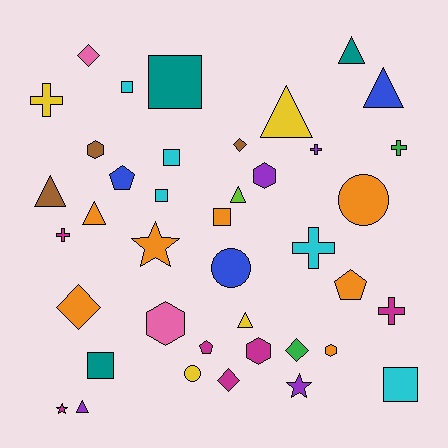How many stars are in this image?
There are 3 stars.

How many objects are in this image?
There are 40 objects.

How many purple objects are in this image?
There are 4 purple objects.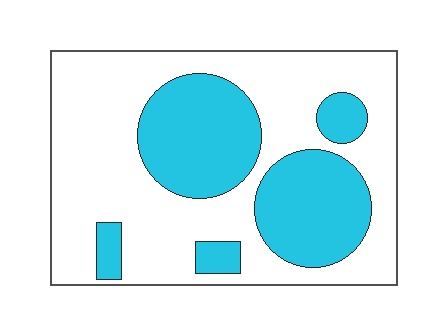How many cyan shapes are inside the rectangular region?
5.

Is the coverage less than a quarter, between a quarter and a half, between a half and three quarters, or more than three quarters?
Between a quarter and a half.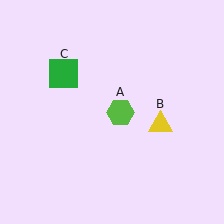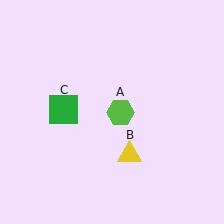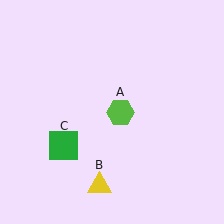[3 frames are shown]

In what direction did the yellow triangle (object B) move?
The yellow triangle (object B) moved down and to the left.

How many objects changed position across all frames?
2 objects changed position: yellow triangle (object B), green square (object C).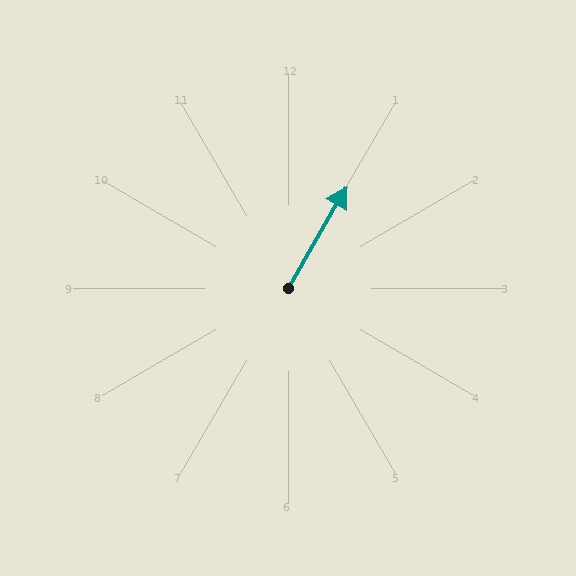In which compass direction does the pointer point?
Northeast.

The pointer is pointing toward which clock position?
Roughly 1 o'clock.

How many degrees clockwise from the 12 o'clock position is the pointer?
Approximately 30 degrees.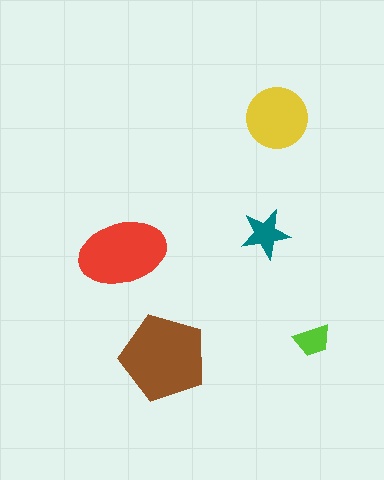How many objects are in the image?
There are 5 objects in the image.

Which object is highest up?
The yellow circle is topmost.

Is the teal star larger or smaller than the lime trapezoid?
Larger.